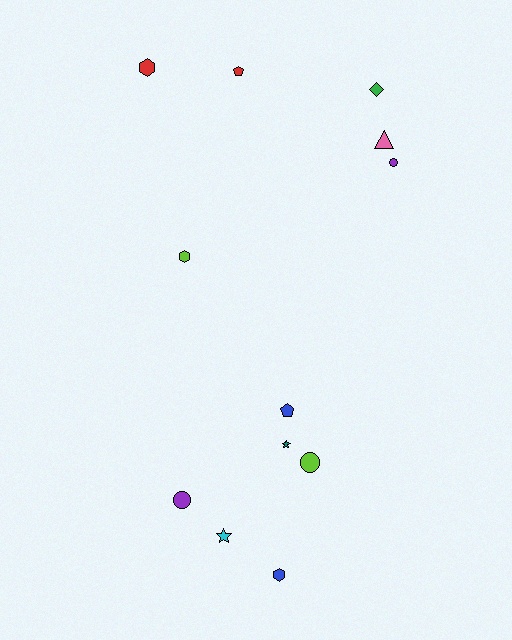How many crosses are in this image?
There are no crosses.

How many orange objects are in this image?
There are no orange objects.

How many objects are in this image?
There are 12 objects.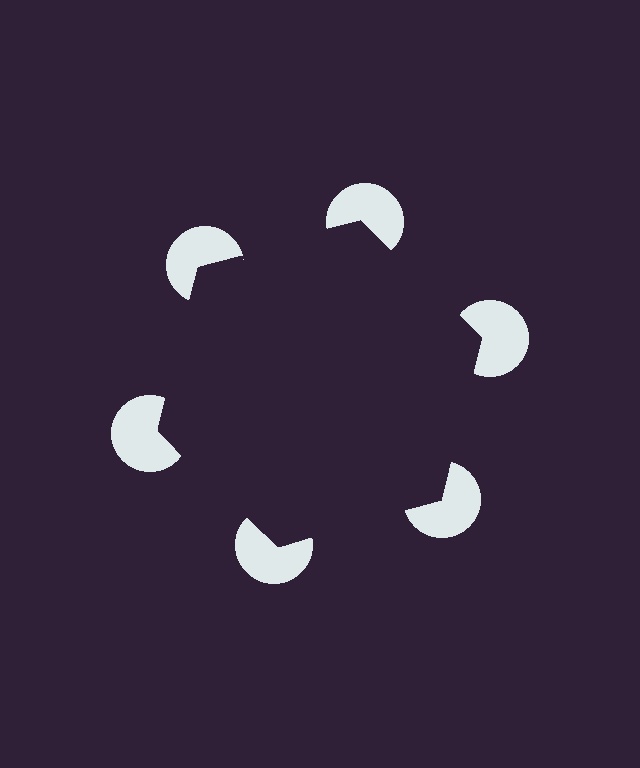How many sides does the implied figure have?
6 sides.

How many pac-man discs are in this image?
There are 6 — one at each vertex of the illusory hexagon.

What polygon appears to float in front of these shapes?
An illusory hexagon — its edges are inferred from the aligned wedge cuts in the pac-man discs, not physically drawn.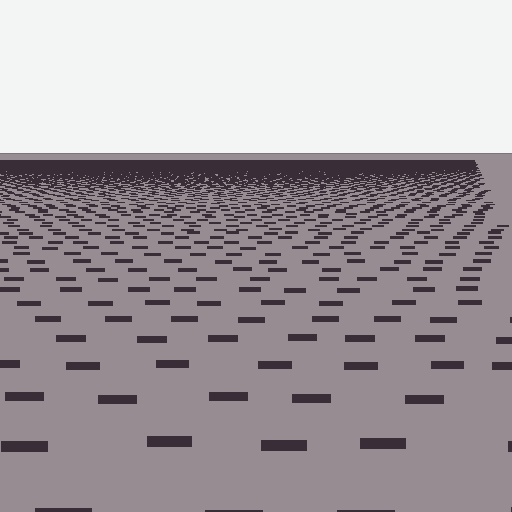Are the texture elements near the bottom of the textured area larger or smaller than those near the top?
Larger. Near the bottom, elements are closer to the viewer and appear at a bigger on-screen size.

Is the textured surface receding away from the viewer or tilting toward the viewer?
The surface is receding away from the viewer. Texture elements get smaller and denser toward the top.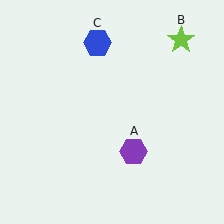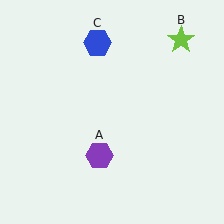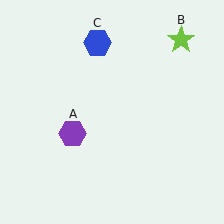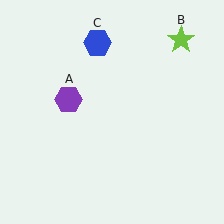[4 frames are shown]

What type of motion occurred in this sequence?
The purple hexagon (object A) rotated clockwise around the center of the scene.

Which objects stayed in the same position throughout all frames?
Lime star (object B) and blue hexagon (object C) remained stationary.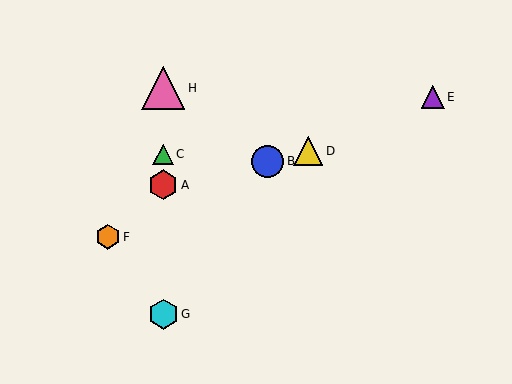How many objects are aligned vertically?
4 objects (A, C, G, H) are aligned vertically.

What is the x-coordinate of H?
Object H is at x≈163.